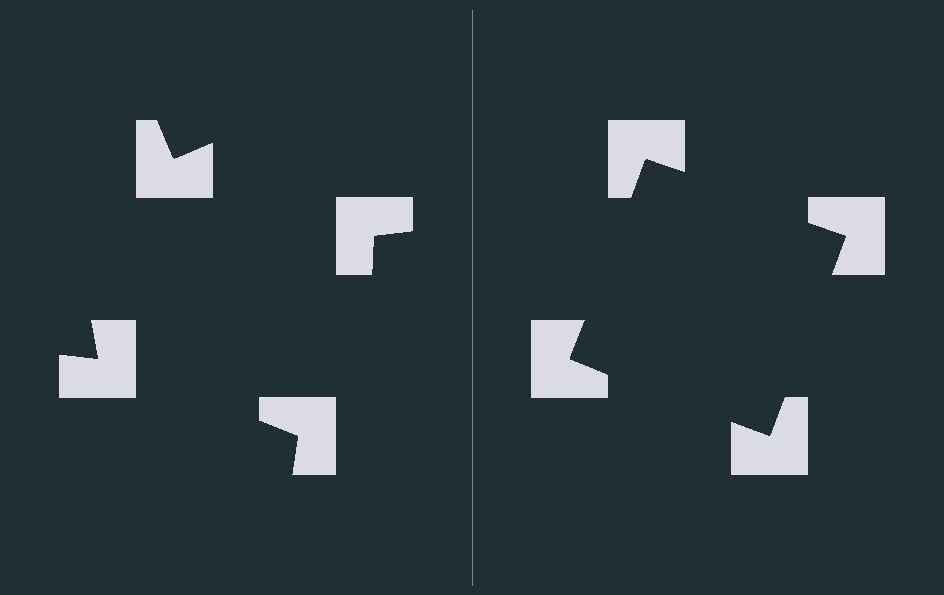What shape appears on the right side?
An illusory square.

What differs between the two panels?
The notched squares are positioned identically on both sides; only the wedge orientations differ. On the right they align to a square; on the left they are misaligned.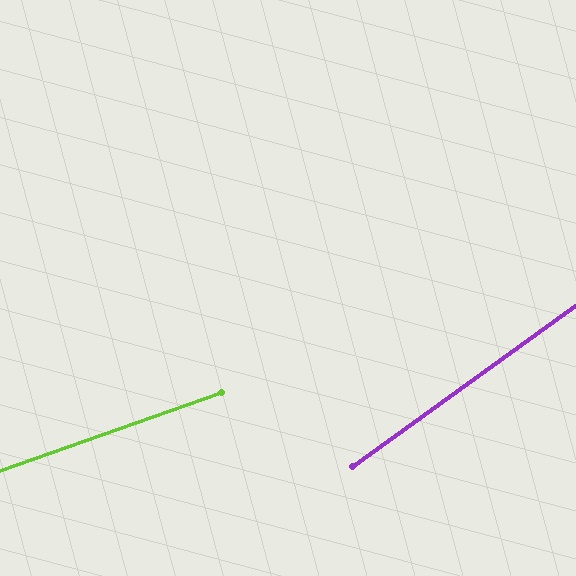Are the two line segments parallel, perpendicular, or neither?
Neither parallel nor perpendicular — they differ by about 16°.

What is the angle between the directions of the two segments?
Approximately 16 degrees.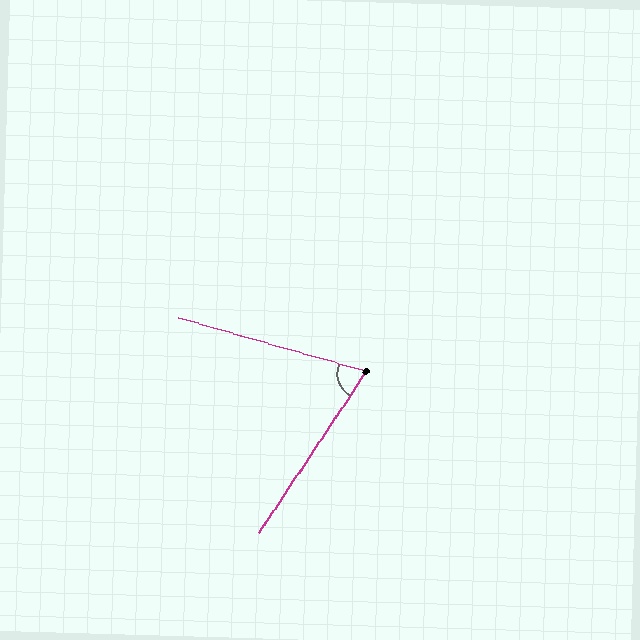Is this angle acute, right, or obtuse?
It is acute.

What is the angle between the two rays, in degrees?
Approximately 72 degrees.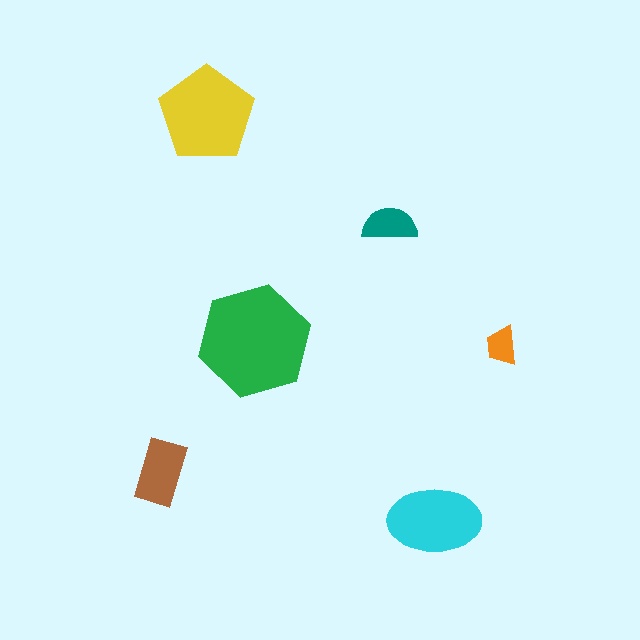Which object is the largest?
The green hexagon.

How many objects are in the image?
There are 6 objects in the image.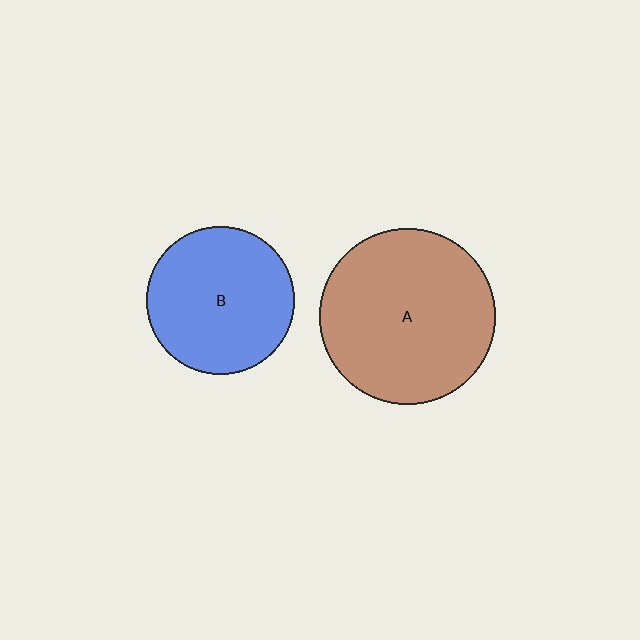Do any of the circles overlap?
No, none of the circles overlap.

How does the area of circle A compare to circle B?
Approximately 1.4 times.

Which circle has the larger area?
Circle A (brown).